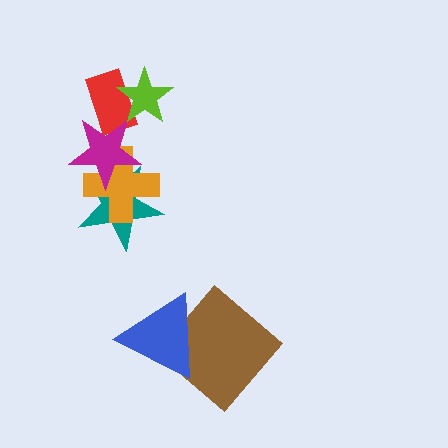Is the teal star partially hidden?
Yes, it is partially covered by another shape.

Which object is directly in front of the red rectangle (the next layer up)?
The magenta star is directly in front of the red rectangle.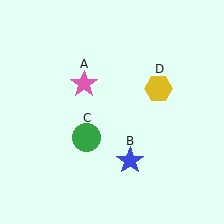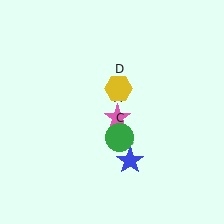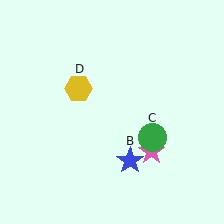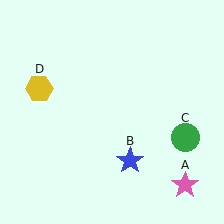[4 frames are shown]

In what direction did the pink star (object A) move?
The pink star (object A) moved down and to the right.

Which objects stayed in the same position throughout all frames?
Blue star (object B) remained stationary.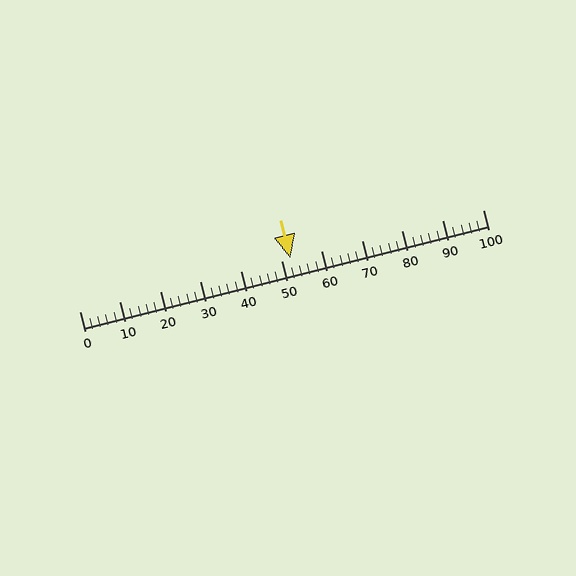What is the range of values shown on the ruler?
The ruler shows values from 0 to 100.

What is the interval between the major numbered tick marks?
The major tick marks are spaced 10 units apart.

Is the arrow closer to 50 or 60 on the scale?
The arrow is closer to 50.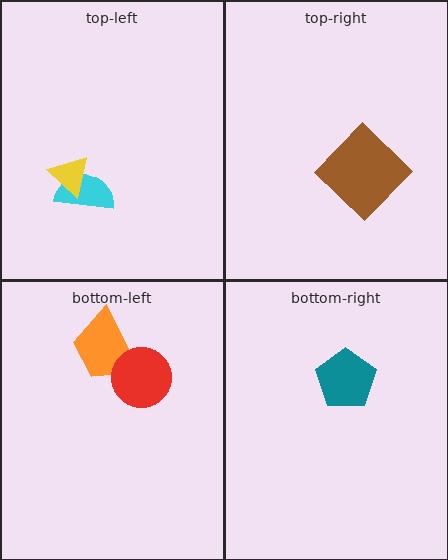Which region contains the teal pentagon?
The bottom-right region.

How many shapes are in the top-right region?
1.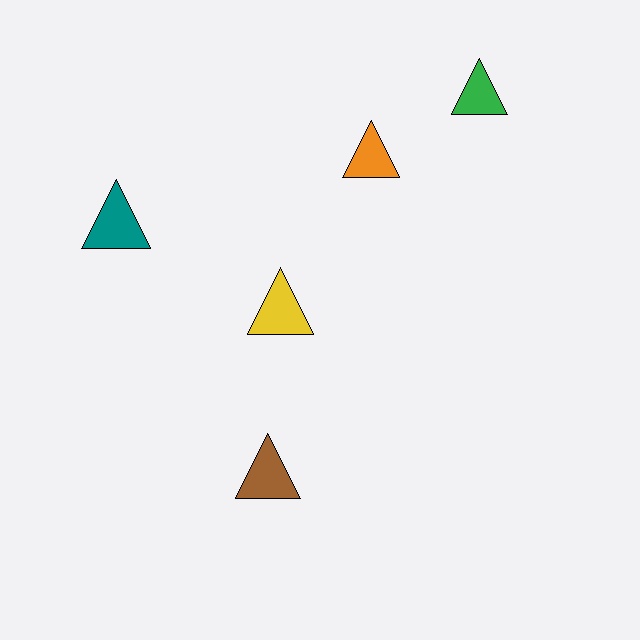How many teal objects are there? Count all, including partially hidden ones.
There is 1 teal object.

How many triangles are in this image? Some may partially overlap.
There are 5 triangles.